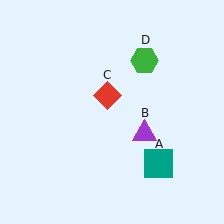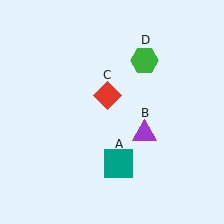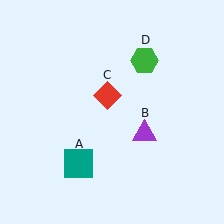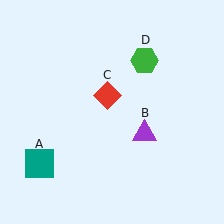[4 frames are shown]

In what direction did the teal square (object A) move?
The teal square (object A) moved left.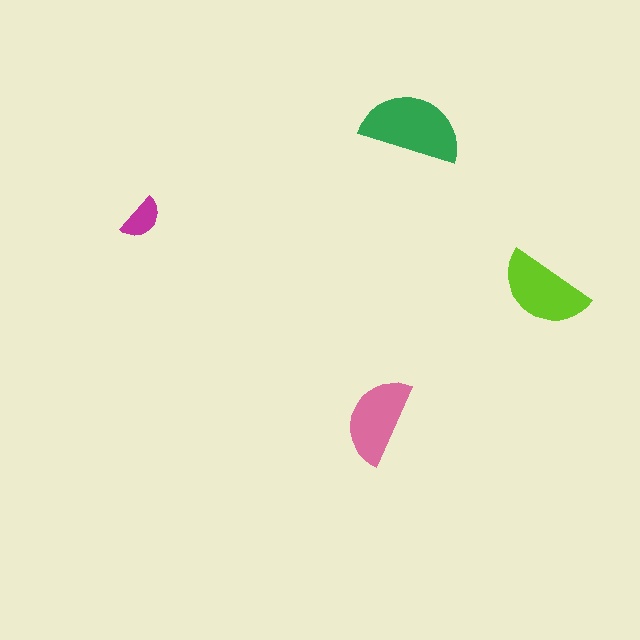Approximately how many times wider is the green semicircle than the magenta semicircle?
About 2 times wider.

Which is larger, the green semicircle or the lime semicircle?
The green one.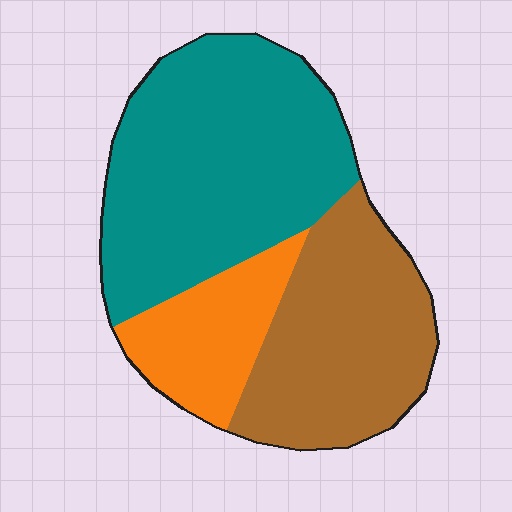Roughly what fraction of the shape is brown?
Brown takes up between a third and a half of the shape.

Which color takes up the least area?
Orange, at roughly 15%.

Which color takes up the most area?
Teal, at roughly 50%.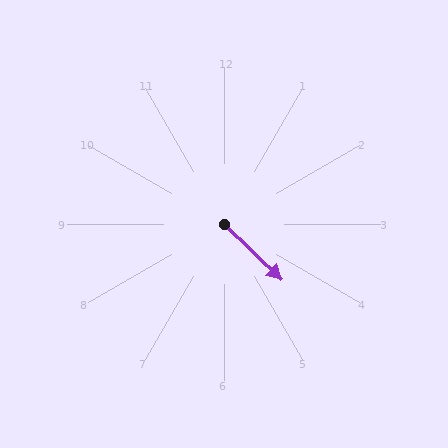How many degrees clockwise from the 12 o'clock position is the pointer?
Approximately 134 degrees.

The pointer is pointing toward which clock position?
Roughly 4 o'clock.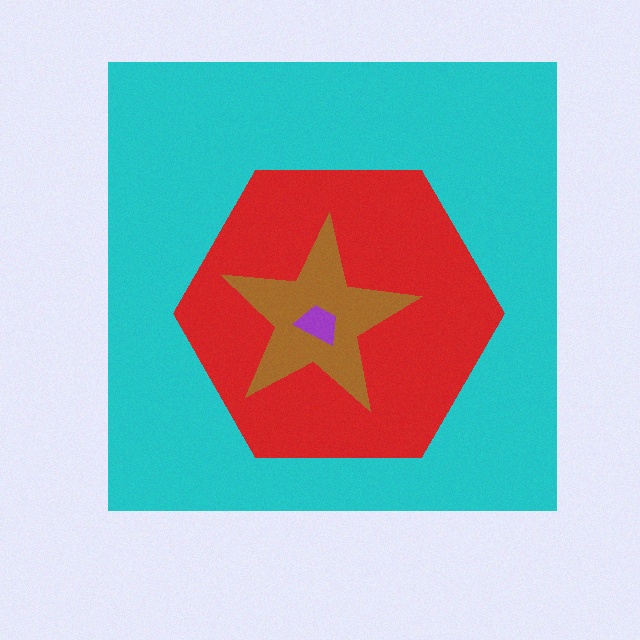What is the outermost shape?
The cyan square.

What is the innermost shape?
The purple trapezoid.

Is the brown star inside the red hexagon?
Yes.